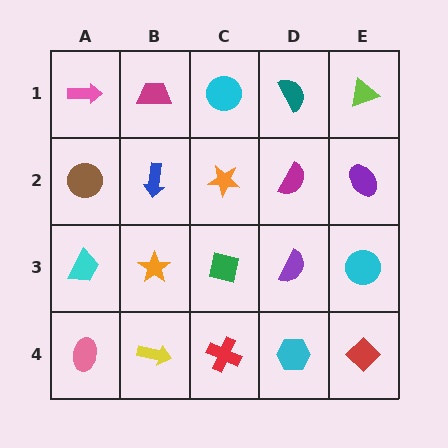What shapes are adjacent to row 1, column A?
A brown circle (row 2, column A), a magenta trapezoid (row 1, column B).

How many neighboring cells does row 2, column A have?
3.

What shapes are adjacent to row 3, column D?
A magenta semicircle (row 2, column D), a cyan hexagon (row 4, column D), a green square (row 3, column C), a cyan circle (row 3, column E).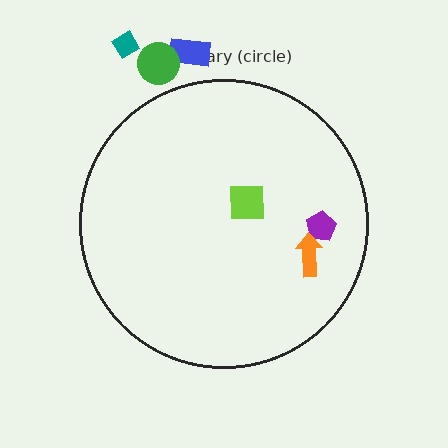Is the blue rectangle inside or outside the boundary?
Outside.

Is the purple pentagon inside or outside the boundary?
Inside.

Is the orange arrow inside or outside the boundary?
Inside.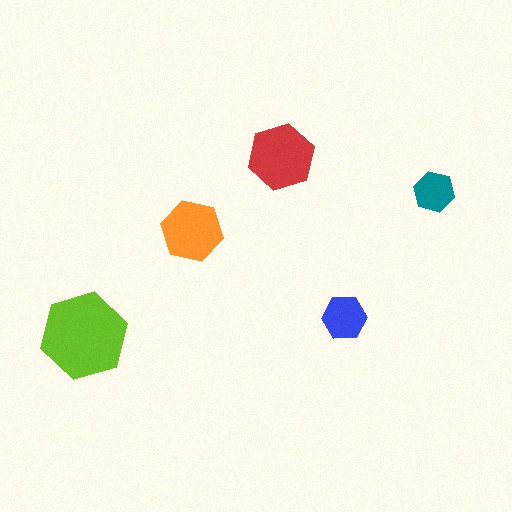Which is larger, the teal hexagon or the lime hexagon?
The lime one.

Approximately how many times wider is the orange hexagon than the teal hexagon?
About 1.5 times wider.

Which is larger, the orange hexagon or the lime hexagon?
The lime one.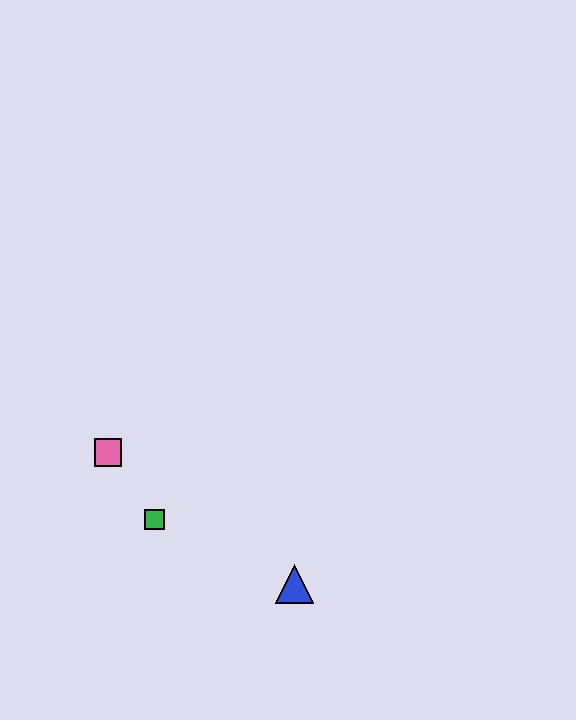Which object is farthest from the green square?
The blue triangle is farthest from the green square.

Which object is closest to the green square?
The pink square is closest to the green square.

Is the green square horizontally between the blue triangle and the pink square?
Yes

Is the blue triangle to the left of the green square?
No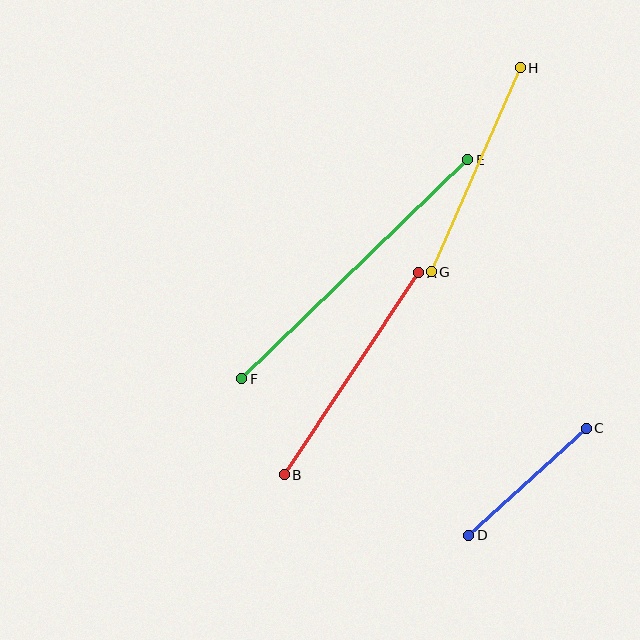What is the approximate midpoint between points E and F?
The midpoint is at approximately (355, 269) pixels.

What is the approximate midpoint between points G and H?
The midpoint is at approximately (476, 170) pixels.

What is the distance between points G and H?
The distance is approximately 222 pixels.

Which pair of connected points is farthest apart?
Points E and F are farthest apart.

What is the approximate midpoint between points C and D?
The midpoint is at approximately (528, 482) pixels.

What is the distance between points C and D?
The distance is approximately 159 pixels.